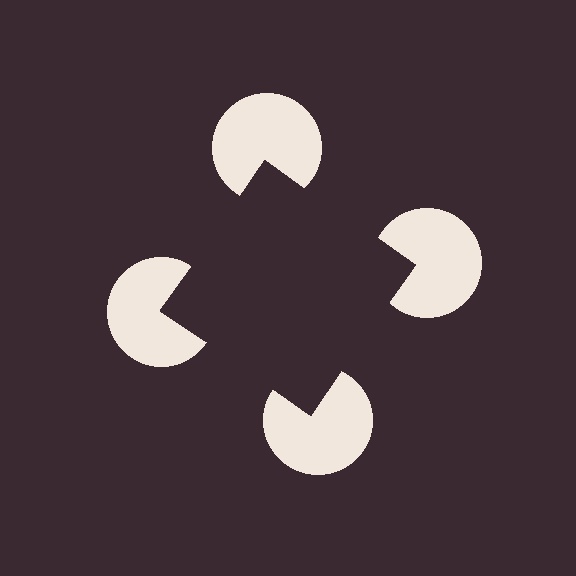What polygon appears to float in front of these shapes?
An illusory square — its edges are inferred from the aligned wedge cuts in the pac-man discs, not physically drawn.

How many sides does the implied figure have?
4 sides.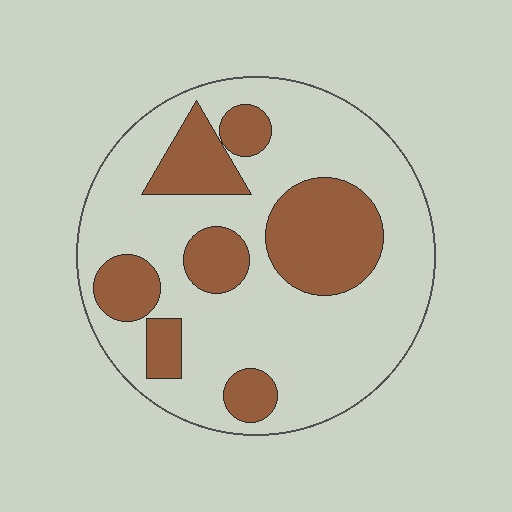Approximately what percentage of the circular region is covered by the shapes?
Approximately 30%.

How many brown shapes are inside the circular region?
7.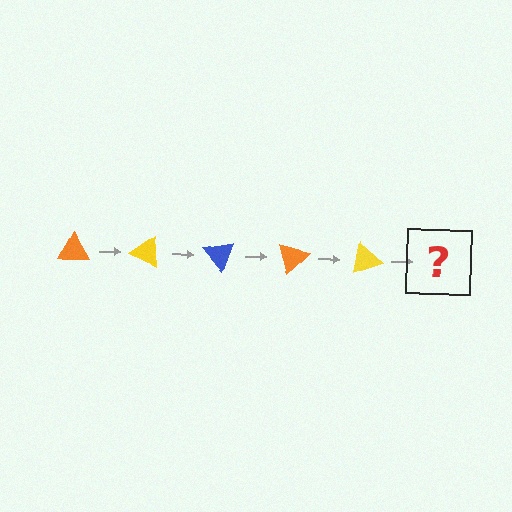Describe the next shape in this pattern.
It should be a blue triangle, rotated 125 degrees from the start.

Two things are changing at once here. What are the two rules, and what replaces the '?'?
The two rules are that it rotates 25 degrees each step and the color cycles through orange, yellow, and blue. The '?' should be a blue triangle, rotated 125 degrees from the start.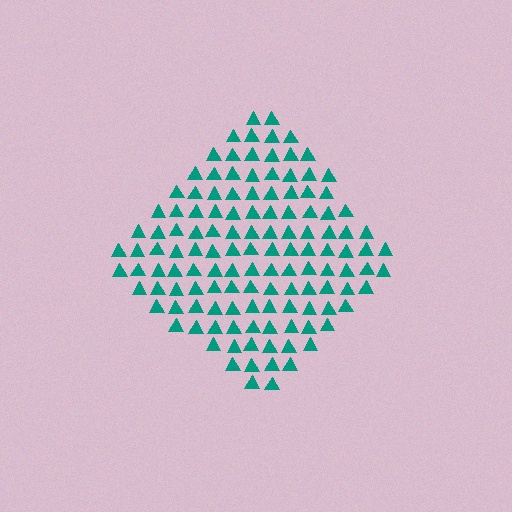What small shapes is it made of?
It is made of small triangles.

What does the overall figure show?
The overall figure shows a diamond.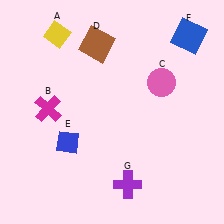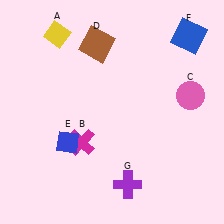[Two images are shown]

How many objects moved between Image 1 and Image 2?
2 objects moved between the two images.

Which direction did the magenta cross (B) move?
The magenta cross (B) moved right.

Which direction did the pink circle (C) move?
The pink circle (C) moved right.